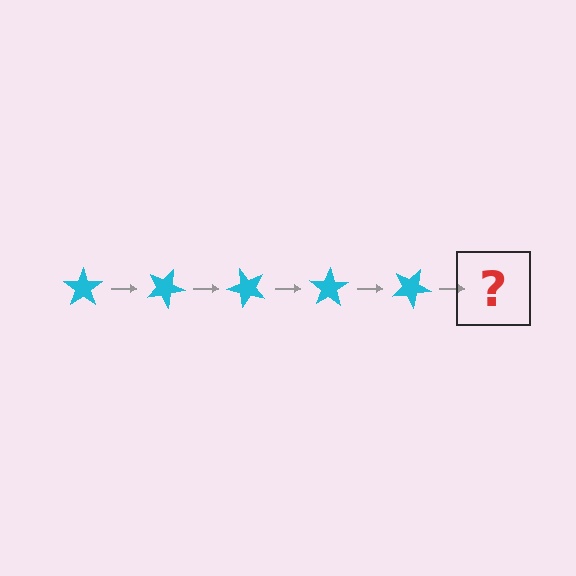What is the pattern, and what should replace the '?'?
The pattern is that the star rotates 25 degrees each step. The '?' should be a cyan star rotated 125 degrees.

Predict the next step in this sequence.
The next step is a cyan star rotated 125 degrees.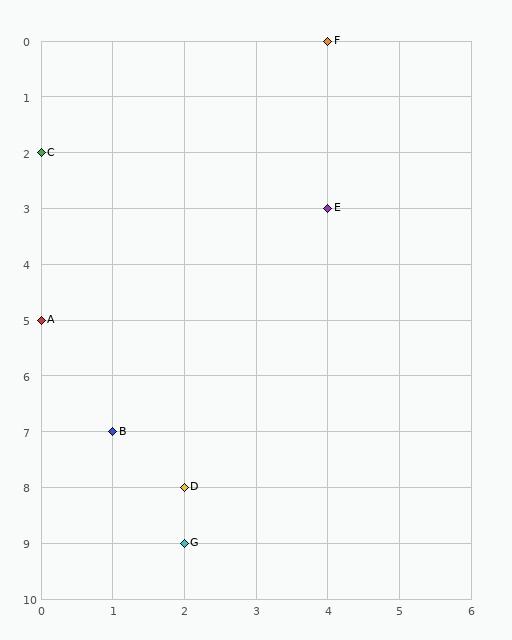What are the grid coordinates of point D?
Point D is at grid coordinates (2, 8).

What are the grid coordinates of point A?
Point A is at grid coordinates (0, 5).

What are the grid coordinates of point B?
Point B is at grid coordinates (1, 7).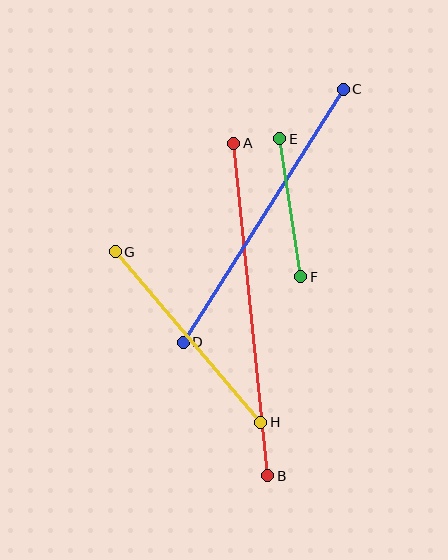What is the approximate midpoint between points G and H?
The midpoint is at approximately (188, 337) pixels.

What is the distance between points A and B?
The distance is approximately 334 pixels.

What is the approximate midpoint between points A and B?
The midpoint is at approximately (251, 310) pixels.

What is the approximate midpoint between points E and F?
The midpoint is at approximately (290, 208) pixels.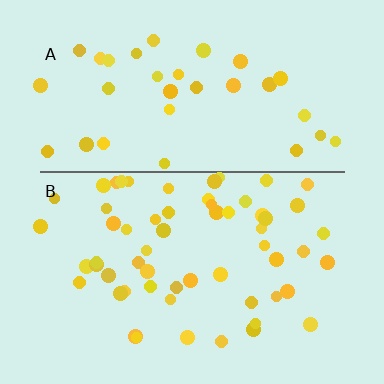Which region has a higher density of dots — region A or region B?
B (the bottom).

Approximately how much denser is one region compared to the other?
Approximately 1.7× — region B over region A.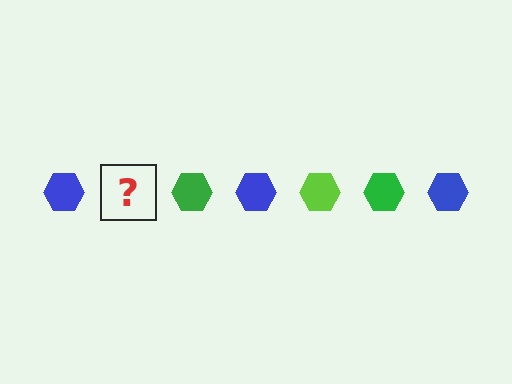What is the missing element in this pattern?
The missing element is a lime hexagon.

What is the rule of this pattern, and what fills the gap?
The rule is that the pattern cycles through blue, lime, green hexagons. The gap should be filled with a lime hexagon.